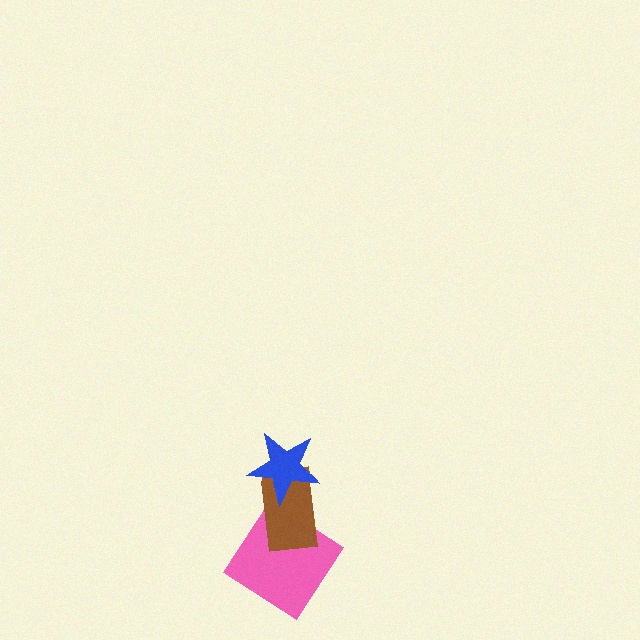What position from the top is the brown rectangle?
The brown rectangle is 2nd from the top.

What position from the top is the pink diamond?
The pink diamond is 3rd from the top.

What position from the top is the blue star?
The blue star is 1st from the top.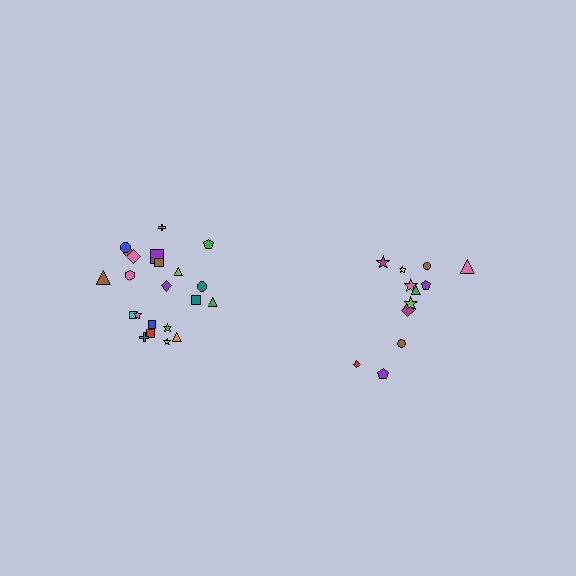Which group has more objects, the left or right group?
The left group.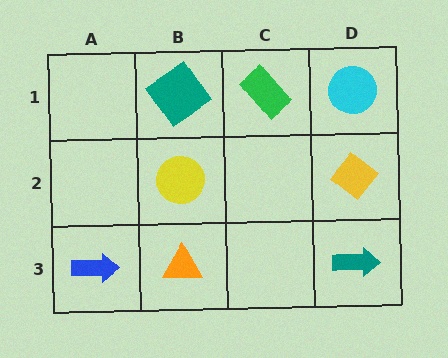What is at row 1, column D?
A cyan circle.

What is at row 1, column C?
A green rectangle.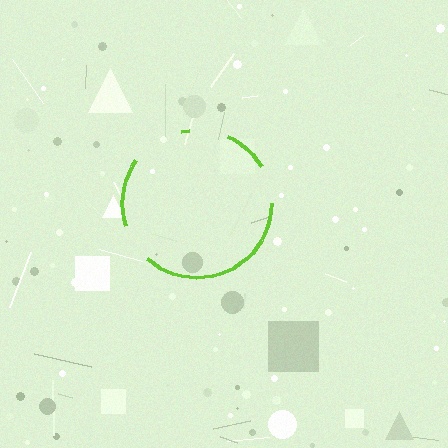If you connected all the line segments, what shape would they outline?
They would outline a circle.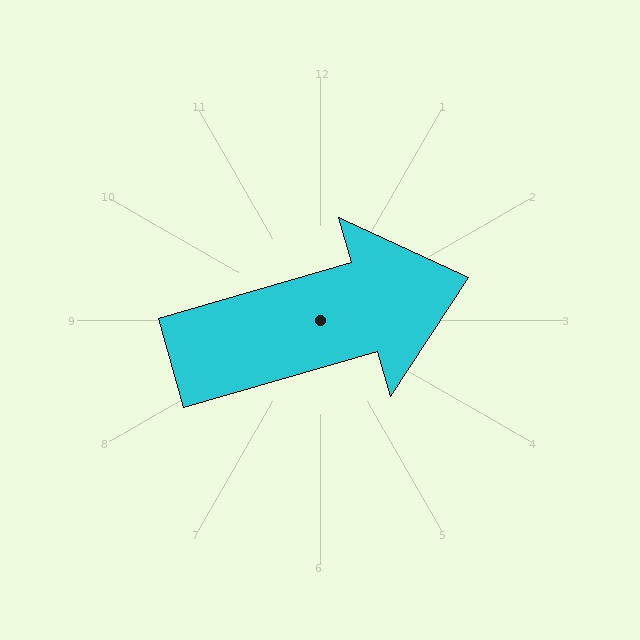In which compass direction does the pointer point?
East.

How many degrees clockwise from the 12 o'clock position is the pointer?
Approximately 74 degrees.